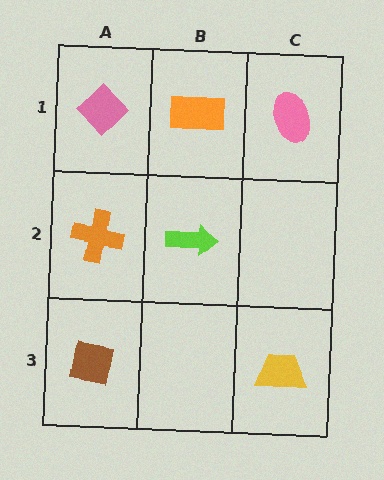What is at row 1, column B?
An orange rectangle.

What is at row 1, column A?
A pink diamond.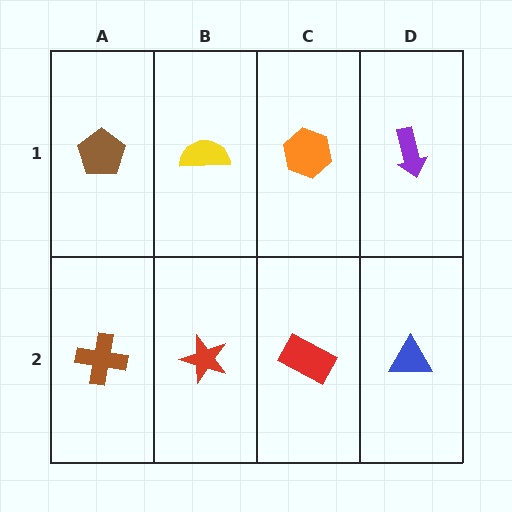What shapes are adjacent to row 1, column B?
A red star (row 2, column B), a brown pentagon (row 1, column A), an orange hexagon (row 1, column C).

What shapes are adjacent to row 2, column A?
A brown pentagon (row 1, column A), a red star (row 2, column B).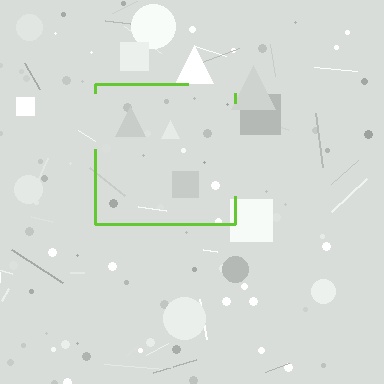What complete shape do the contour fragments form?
The contour fragments form a square.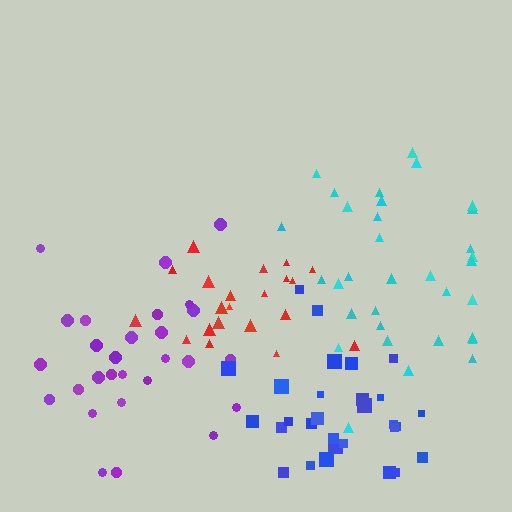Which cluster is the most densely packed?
Blue.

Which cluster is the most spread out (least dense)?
Purple.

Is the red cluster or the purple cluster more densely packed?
Red.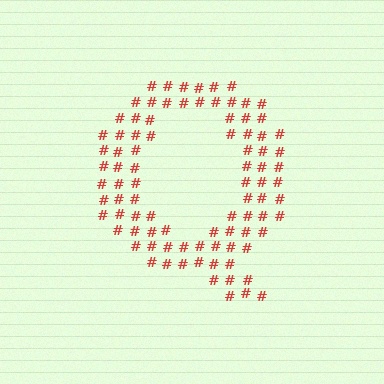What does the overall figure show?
The overall figure shows the letter Q.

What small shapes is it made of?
It is made of small hash symbols.